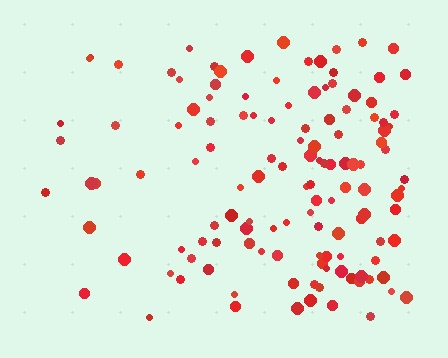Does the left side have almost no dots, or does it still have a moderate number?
Still a moderate number, just noticeably fewer than the right.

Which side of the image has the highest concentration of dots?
The right.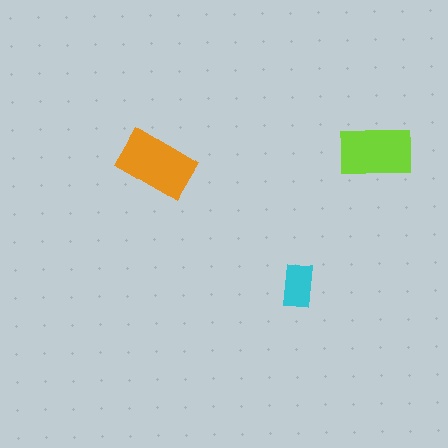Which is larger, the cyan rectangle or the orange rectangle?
The orange one.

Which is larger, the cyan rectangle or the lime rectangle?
The lime one.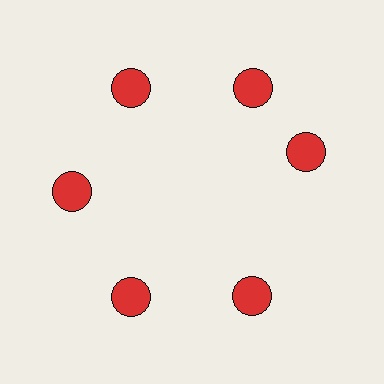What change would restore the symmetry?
The symmetry would be restored by rotating it back into even spacing with its neighbors so that all 6 circles sit at equal angles and equal distance from the center.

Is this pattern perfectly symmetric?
No. The 6 red circles are arranged in a ring, but one element near the 3 o'clock position is rotated out of alignment along the ring, breaking the 6-fold rotational symmetry.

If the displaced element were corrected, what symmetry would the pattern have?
It would have 6-fold rotational symmetry — the pattern would map onto itself every 60 degrees.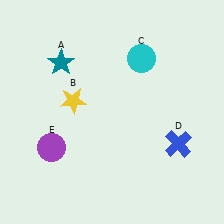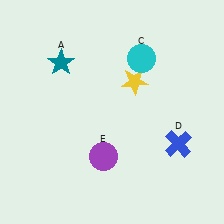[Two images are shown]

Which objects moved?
The objects that moved are: the yellow star (B), the purple circle (E).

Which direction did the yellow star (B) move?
The yellow star (B) moved right.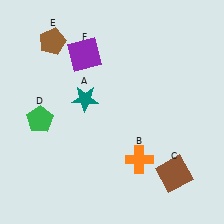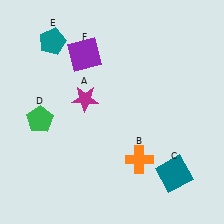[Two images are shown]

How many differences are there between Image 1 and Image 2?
There are 3 differences between the two images.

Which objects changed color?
A changed from teal to magenta. C changed from brown to teal. E changed from brown to teal.